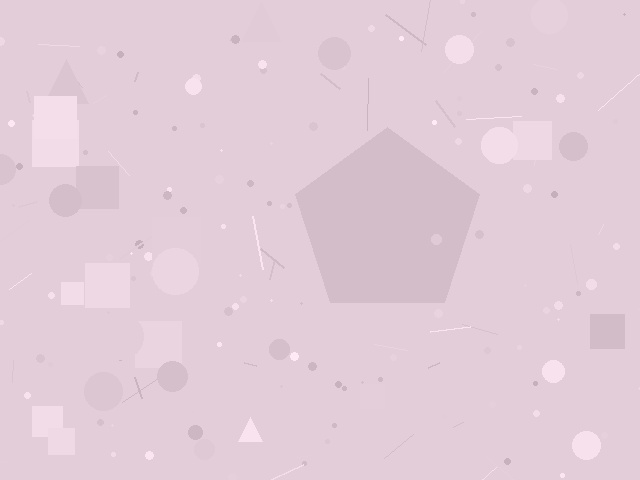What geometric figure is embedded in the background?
A pentagon is embedded in the background.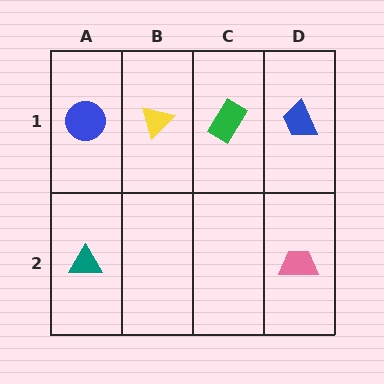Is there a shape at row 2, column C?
No, that cell is empty.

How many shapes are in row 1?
4 shapes.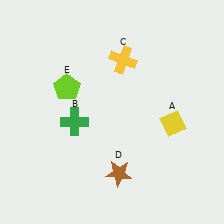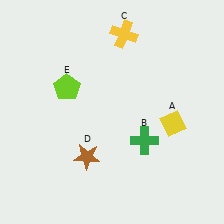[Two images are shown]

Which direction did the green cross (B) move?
The green cross (B) moved right.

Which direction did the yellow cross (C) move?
The yellow cross (C) moved up.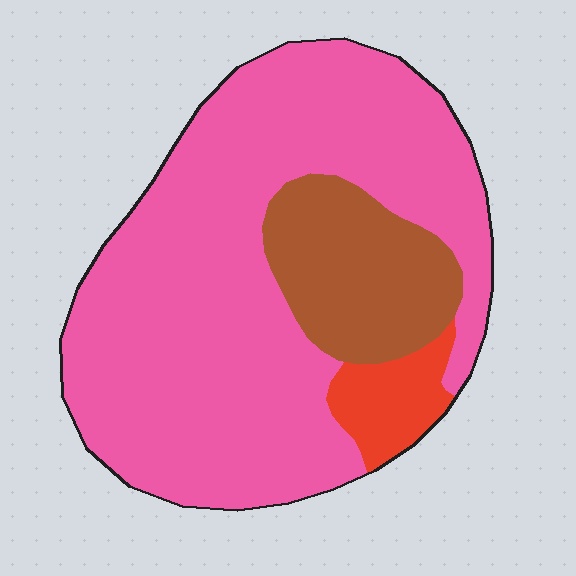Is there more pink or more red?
Pink.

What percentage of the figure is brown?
Brown covers about 20% of the figure.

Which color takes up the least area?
Red, at roughly 5%.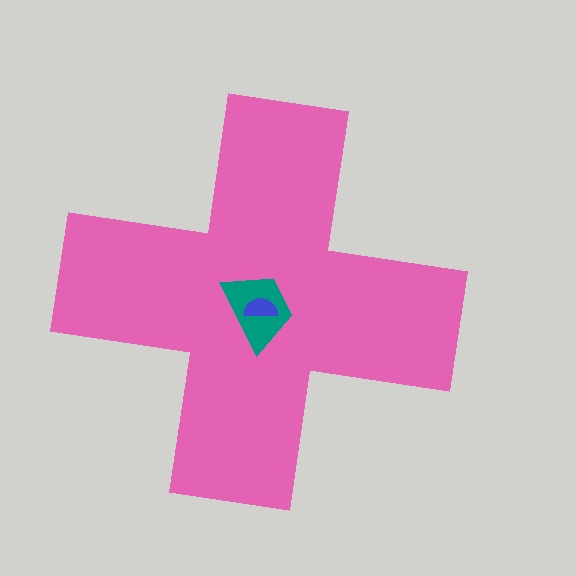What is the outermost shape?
The pink cross.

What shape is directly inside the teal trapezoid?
The blue semicircle.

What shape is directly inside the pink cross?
The teal trapezoid.